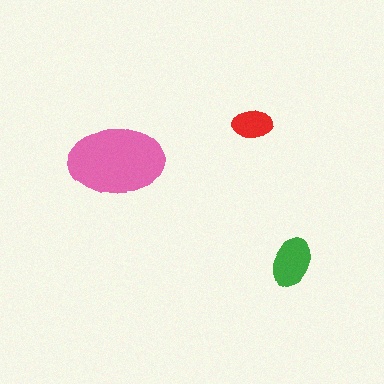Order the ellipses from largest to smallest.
the pink one, the green one, the red one.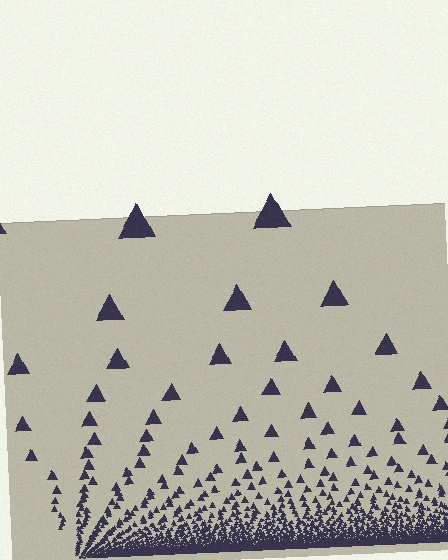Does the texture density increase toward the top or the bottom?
Density increases toward the bottom.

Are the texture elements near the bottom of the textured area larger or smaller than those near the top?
Smaller. The gradient is inverted — elements near the bottom are smaller and denser.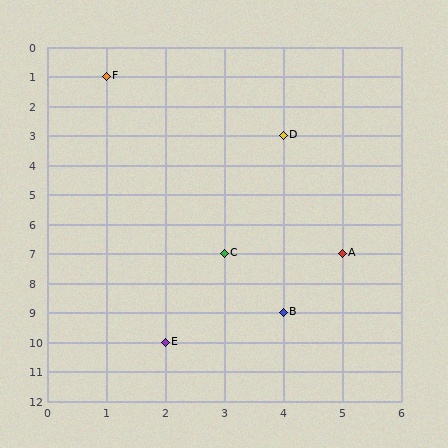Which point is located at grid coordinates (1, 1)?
Point F is at (1, 1).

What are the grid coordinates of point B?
Point B is at grid coordinates (4, 9).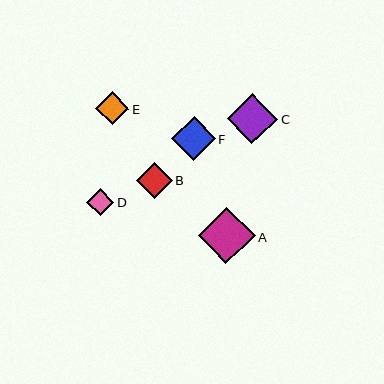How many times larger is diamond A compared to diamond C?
Diamond A is approximately 1.1 times the size of diamond C.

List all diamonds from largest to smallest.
From largest to smallest: A, C, F, B, E, D.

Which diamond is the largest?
Diamond A is the largest with a size of approximately 56 pixels.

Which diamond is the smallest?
Diamond D is the smallest with a size of approximately 28 pixels.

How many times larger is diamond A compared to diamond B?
Diamond A is approximately 1.6 times the size of diamond B.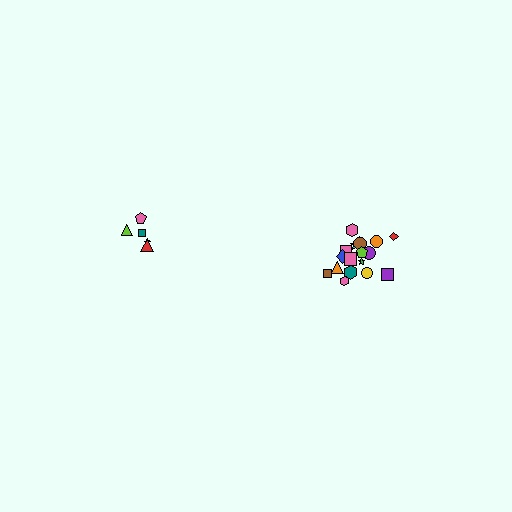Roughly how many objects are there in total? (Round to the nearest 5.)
Roughly 25 objects in total.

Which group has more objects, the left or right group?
The right group.